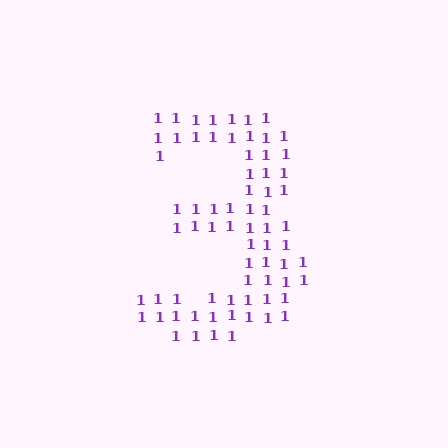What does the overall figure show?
The overall figure shows the digit 3.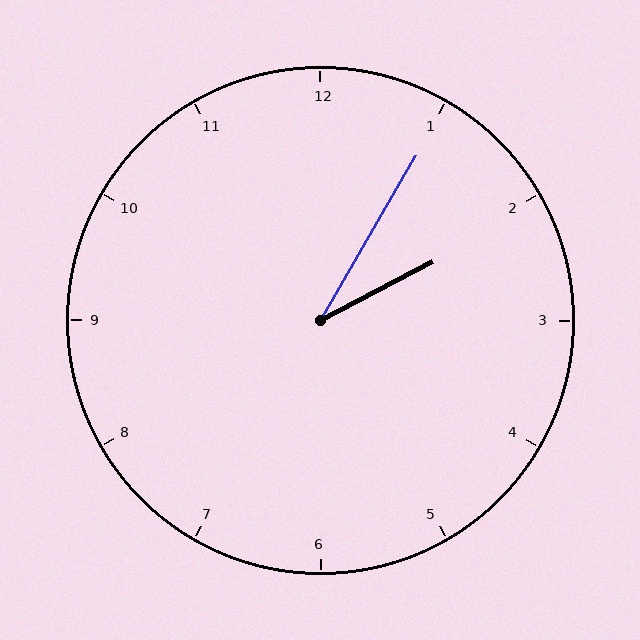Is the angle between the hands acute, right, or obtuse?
It is acute.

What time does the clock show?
2:05.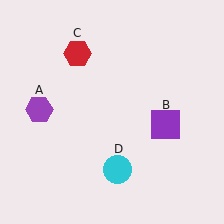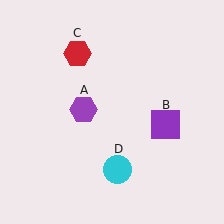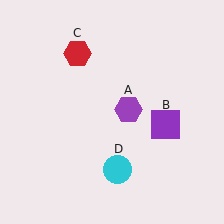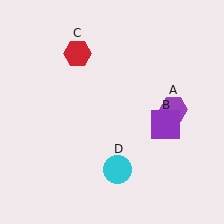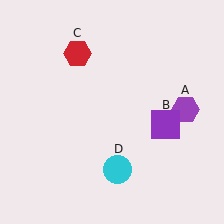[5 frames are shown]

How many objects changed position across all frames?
1 object changed position: purple hexagon (object A).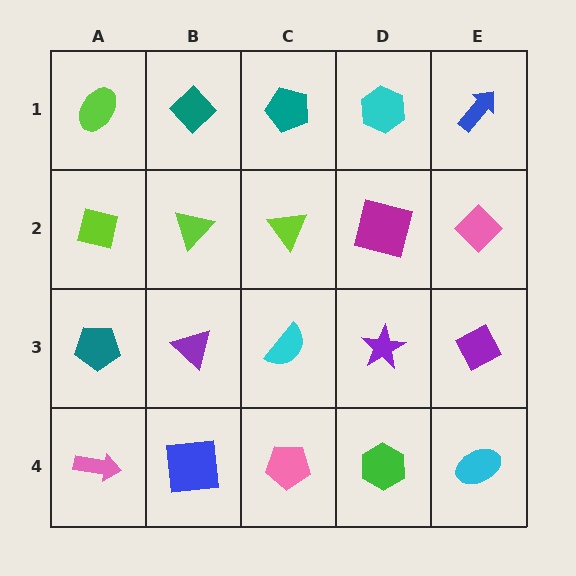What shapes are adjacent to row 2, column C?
A teal pentagon (row 1, column C), a cyan semicircle (row 3, column C), a lime triangle (row 2, column B), a magenta square (row 2, column D).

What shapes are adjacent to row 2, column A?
A lime ellipse (row 1, column A), a teal pentagon (row 3, column A), a lime triangle (row 2, column B).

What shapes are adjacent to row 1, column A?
A lime square (row 2, column A), a teal diamond (row 1, column B).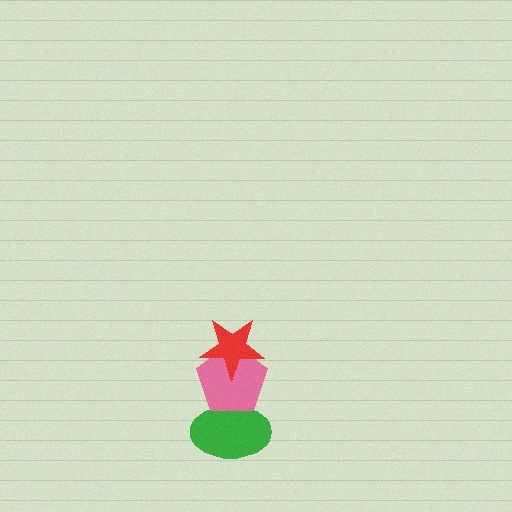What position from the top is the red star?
The red star is 1st from the top.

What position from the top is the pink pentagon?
The pink pentagon is 2nd from the top.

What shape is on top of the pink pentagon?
The red star is on top of the pink pentagon.